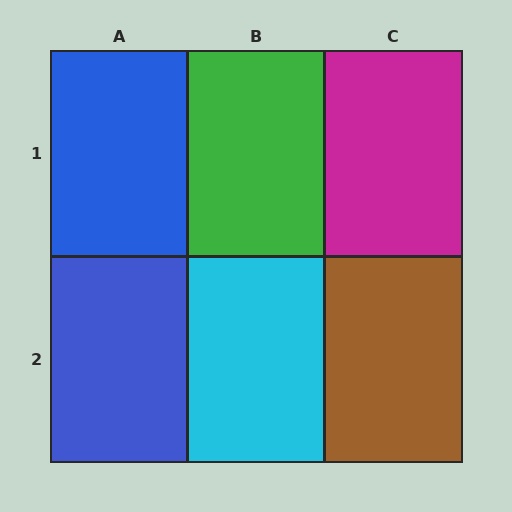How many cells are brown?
1 cell is brown.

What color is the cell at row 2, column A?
Blue.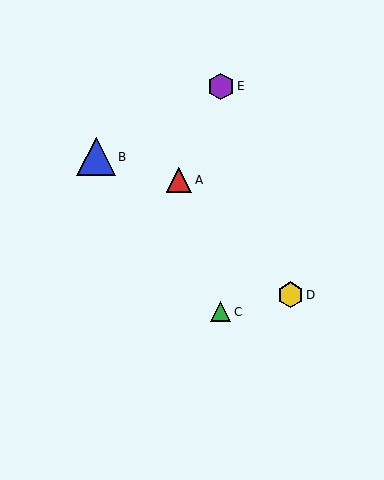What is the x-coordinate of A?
Object A is at x≈179.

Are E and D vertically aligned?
No, E is at x≈221 and D is at x≈290.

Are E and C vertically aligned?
Yes, both are at x≈221.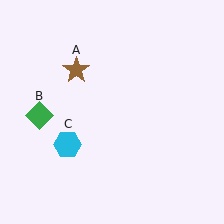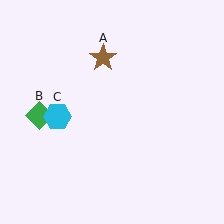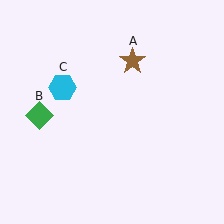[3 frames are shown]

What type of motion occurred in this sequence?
The brown star (object A), cyan hexagon (object C) rotated clockwise around the center of the scene.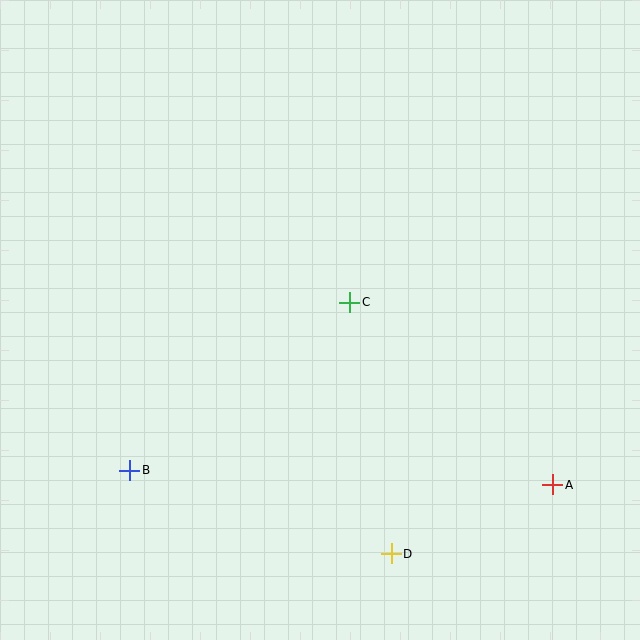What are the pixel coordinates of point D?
Point D is at (391, 554).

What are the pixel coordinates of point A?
Point A is at (553, 485).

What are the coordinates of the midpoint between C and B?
The midpoint between C and B is at (240, 386).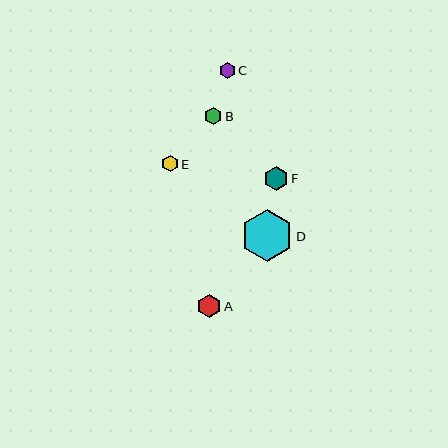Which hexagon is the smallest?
Hexagon C is the smallest with a size of approximately 16 pixels.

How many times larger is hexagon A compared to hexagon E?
Hexagon A is approximately 1.4 times the size of hexagon E.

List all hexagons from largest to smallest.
From largest to smallest: D, F, A, B, E, C.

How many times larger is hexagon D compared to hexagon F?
Hexagon D is approximately 2.2 times the size of hexagon F.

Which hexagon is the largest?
Hexagon D is the largest with a size of approximately 52 pixels.